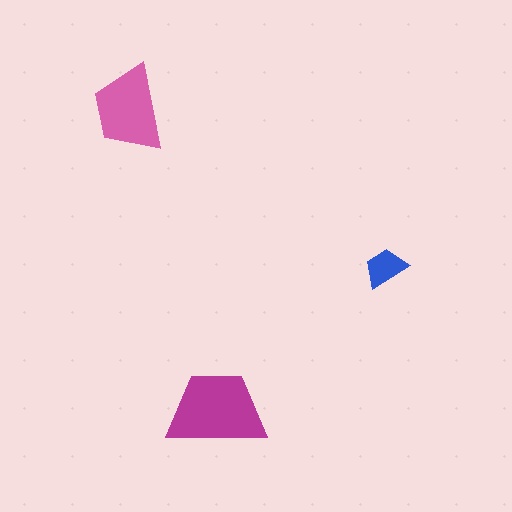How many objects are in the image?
There are 3 objects in the image.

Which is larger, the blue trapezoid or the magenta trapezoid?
The magenta one.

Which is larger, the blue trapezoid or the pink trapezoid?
The pink one.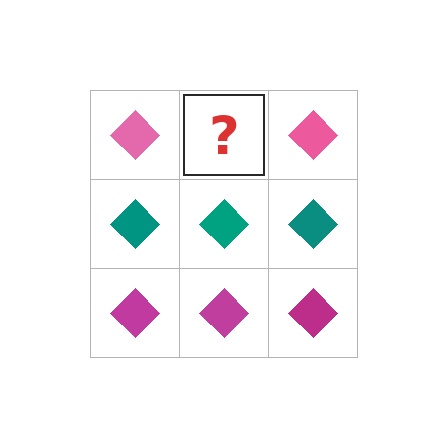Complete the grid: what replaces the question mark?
The question mark should be replaced with a pink diamond.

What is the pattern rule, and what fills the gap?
The rule is that each row has a consistent color. The gap should be filled with a pink diamond.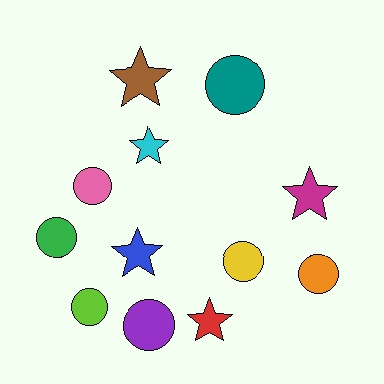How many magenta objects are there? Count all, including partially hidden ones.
There is 1 magenta object.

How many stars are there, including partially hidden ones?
There are 5 stars.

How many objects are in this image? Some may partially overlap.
There are 12 objects.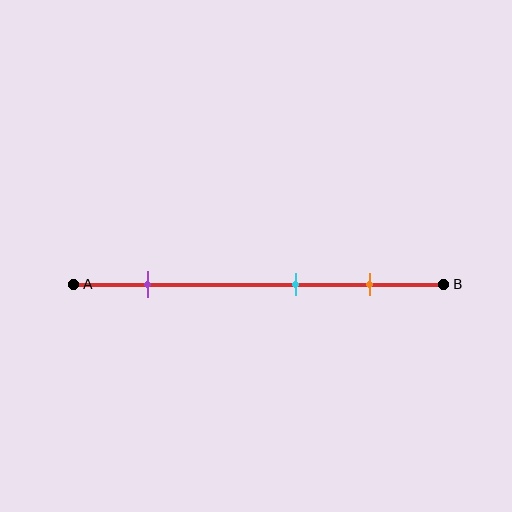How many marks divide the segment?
There are 3 marks dividing the segment.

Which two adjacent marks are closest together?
The cyan and orange marks are the closest adjacent pair.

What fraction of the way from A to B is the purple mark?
The purple mark is approximately 20% (0.2) of the way from A to B.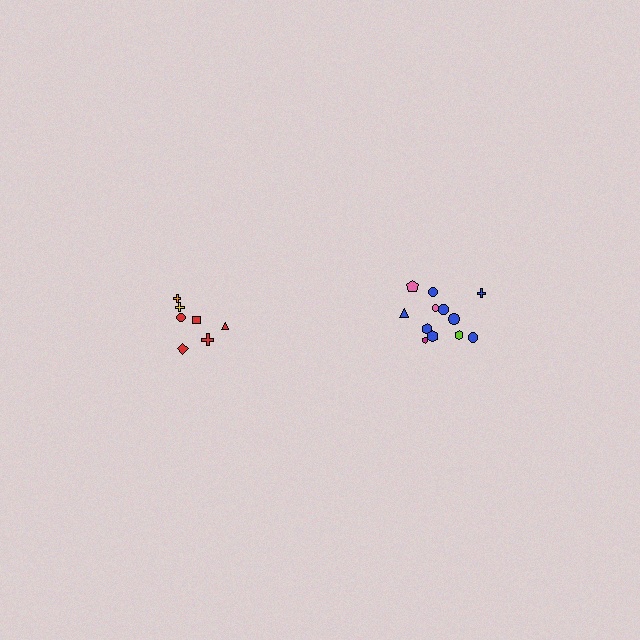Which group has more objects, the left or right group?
The right group.